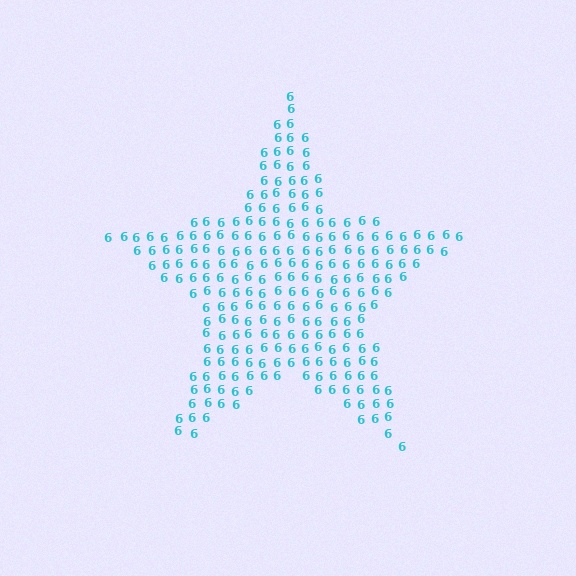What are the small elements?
The small elements are digit 6's.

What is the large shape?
The large shape is a star.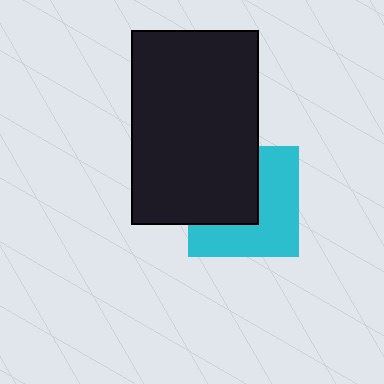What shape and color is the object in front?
The object in front is a black rectangle.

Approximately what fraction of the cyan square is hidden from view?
Roughly 46% of the cyan square is hidden behind the black rectangle.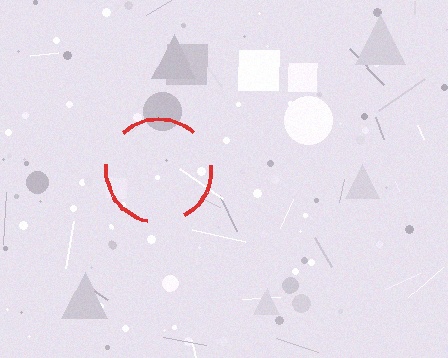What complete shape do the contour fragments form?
The contour fragments form a circle.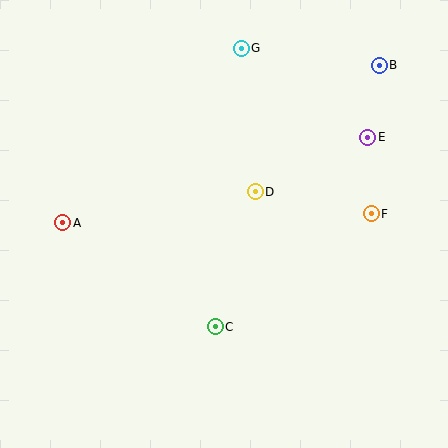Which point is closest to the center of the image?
Point D at (255, 192) is closest to the center.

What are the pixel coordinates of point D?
Point D is at (255, 192).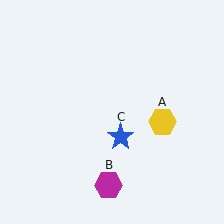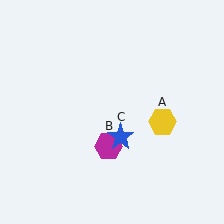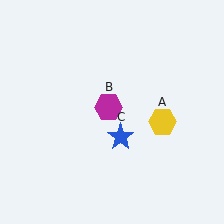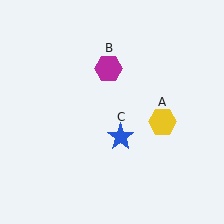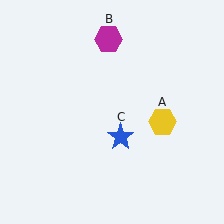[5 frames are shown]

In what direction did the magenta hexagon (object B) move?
The magenta hexagon (object B) moved up.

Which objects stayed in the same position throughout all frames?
Yellow hexagon (object A) and blue star (object C) remained stationary.